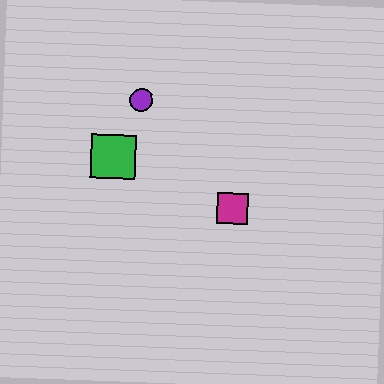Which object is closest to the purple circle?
The green square is closest to the purple circle.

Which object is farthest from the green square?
The magenta square is farthest from the green square.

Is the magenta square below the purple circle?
Yes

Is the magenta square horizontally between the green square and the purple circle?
No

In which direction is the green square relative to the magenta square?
The green square is to the left of the magenta square.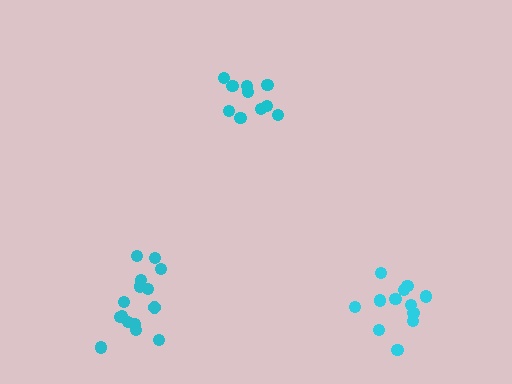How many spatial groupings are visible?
There are 3 spatial groupings.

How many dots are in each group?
Group 1: 15 dots, Group 2: 10 dots, Group 3: 12 dots (37 total).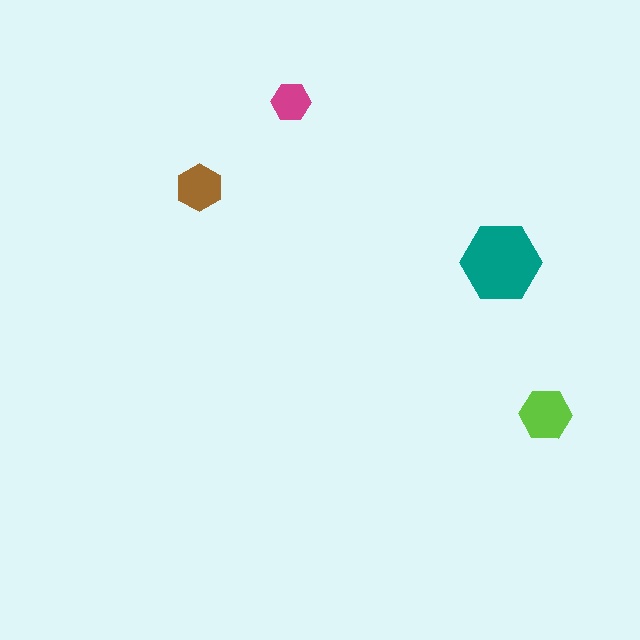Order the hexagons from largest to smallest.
the teal one, the lime one, the brown one, the magenta one.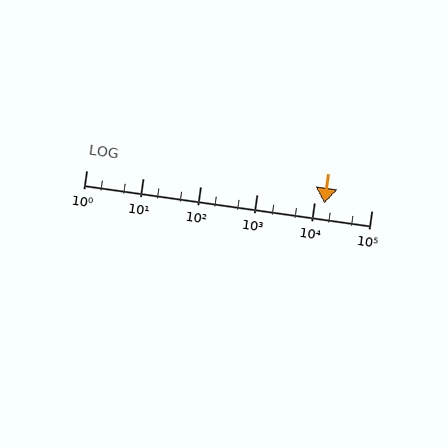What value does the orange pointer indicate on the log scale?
The pointer indicates approximately 15000.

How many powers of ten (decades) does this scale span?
The scale spans 5 decades, from 1 to 100000.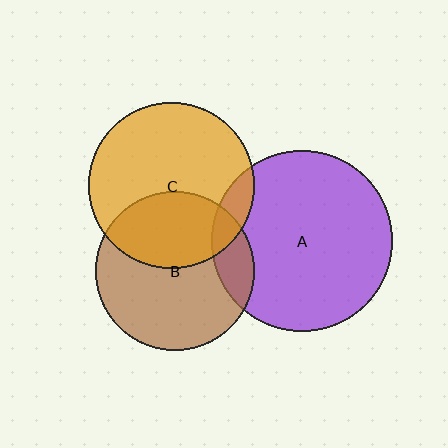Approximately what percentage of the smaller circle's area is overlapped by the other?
Approximately 15%.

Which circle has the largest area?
Circle A (purple).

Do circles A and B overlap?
Yes.